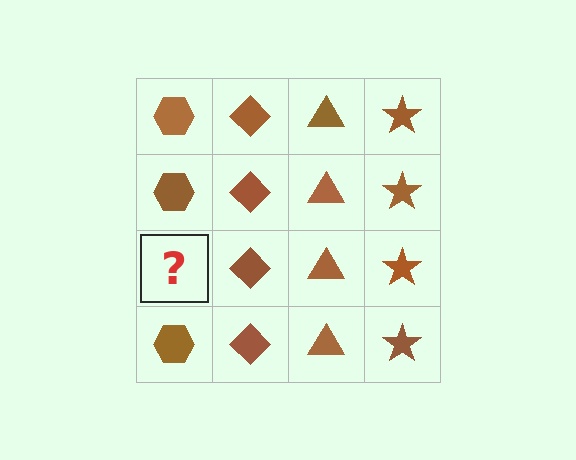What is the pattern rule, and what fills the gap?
The rule is that each column has a consistent shape. The gap should be filled with a brown hexagon.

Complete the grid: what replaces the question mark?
The question mark should be replaced with a brown hexagon.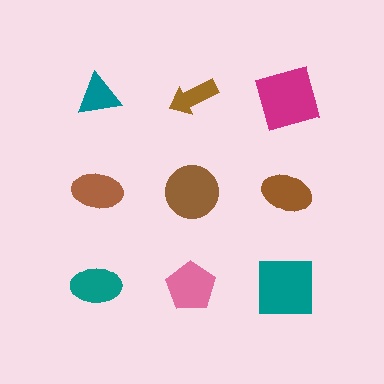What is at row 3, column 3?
A teal square.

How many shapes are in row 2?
3 shapes.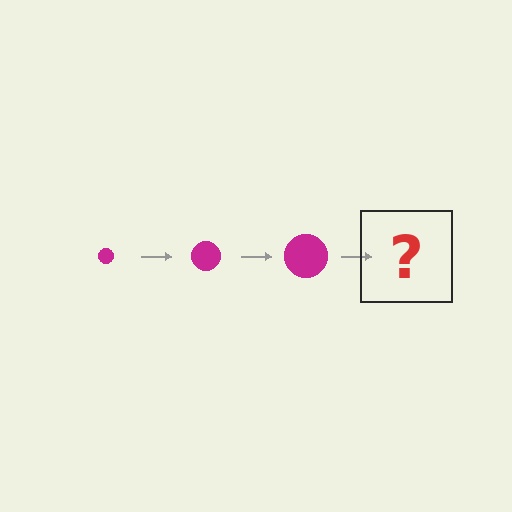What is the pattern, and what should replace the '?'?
The pattern is that the circle gets progressively larger each step. The '?' should be a magenta circle, larger than the previous one.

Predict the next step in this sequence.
The next step is a magenta circle, larger than the previous one.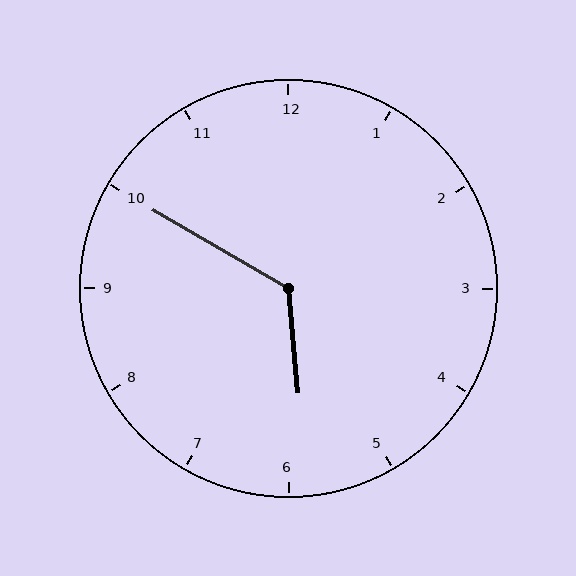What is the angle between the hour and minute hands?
Approximately 125 degrees.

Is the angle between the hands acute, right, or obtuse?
It is obtuse.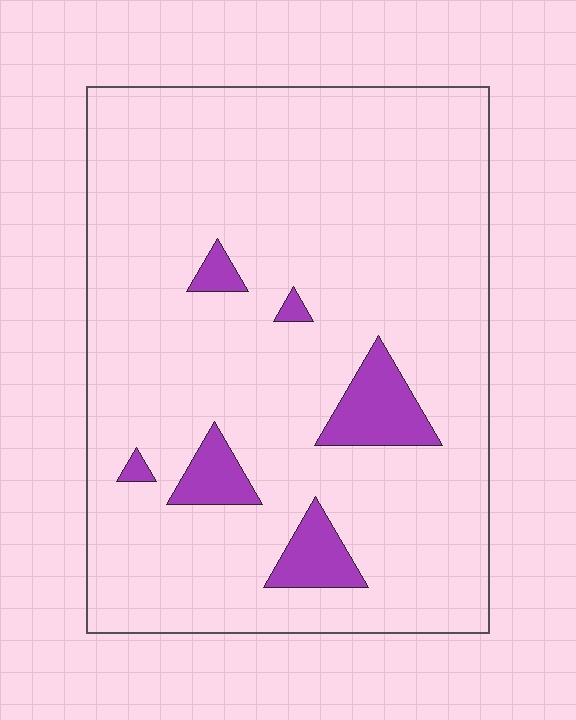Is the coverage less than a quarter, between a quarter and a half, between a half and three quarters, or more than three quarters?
Less than a quarter.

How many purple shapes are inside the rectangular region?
6.